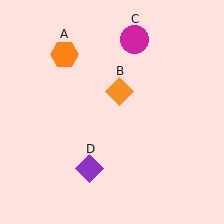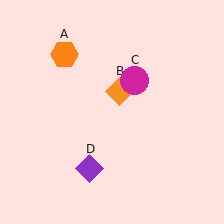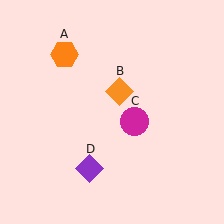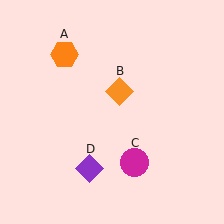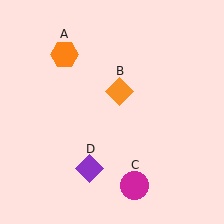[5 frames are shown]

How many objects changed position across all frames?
1 object changed position: magenta circle (object C).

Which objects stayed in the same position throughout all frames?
Orange hexagon (object A) and orange diamond (object B) and purple diamond (object D) remained stationary.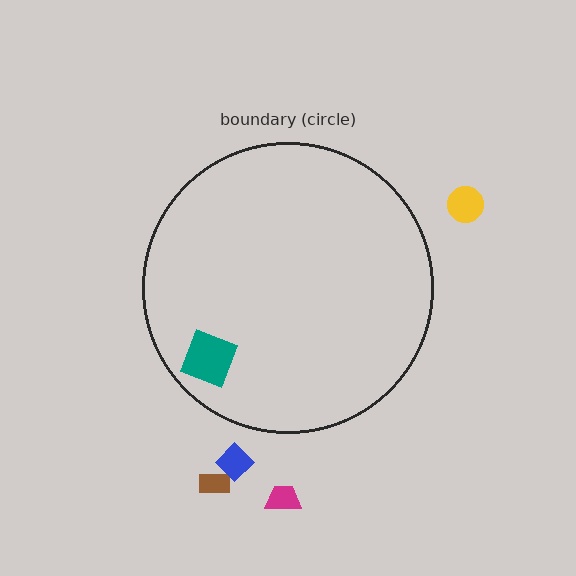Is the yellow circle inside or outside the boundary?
Outside.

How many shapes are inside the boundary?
1 inside, 4 outside.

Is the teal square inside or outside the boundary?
Inside.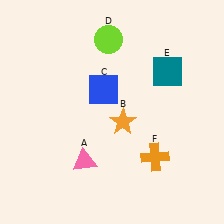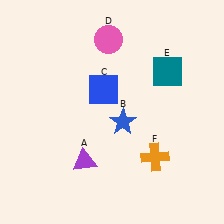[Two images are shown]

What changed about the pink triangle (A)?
In Image 1, A is pink. In Image 2, it changed to purple.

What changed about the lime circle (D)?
In Image 1, D is lime. In Image 2, it changed to pink.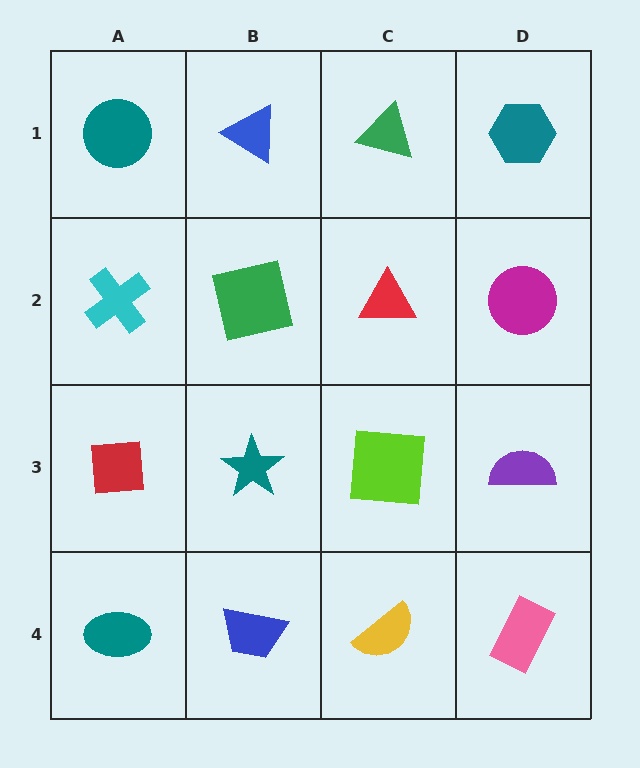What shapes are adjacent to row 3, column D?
A magenta circle (row 2, column D), a pink rectangle (row 4, column D), a lime square (row 3, column C).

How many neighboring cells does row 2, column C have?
4.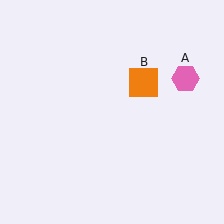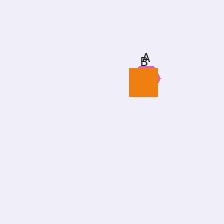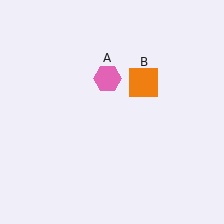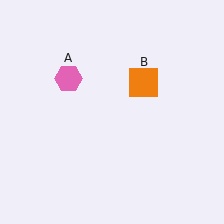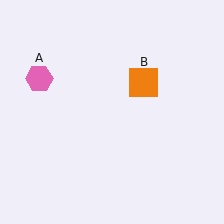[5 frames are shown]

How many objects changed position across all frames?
1 object changed position: pink hexagon (object A).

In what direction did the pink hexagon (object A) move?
The pink hexagon (object A) moved left.